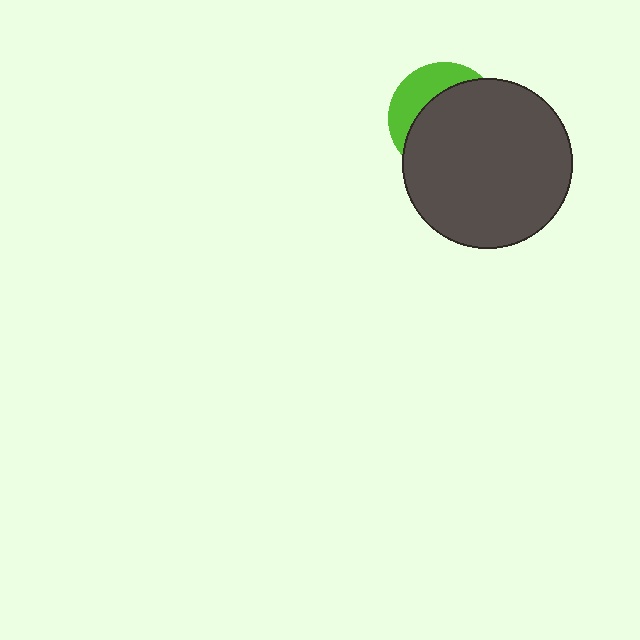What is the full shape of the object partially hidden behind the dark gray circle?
The partially hidden object is a lime circle.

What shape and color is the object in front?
The object in front is a dark gray circle.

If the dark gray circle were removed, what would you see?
You would see the complete lime circle.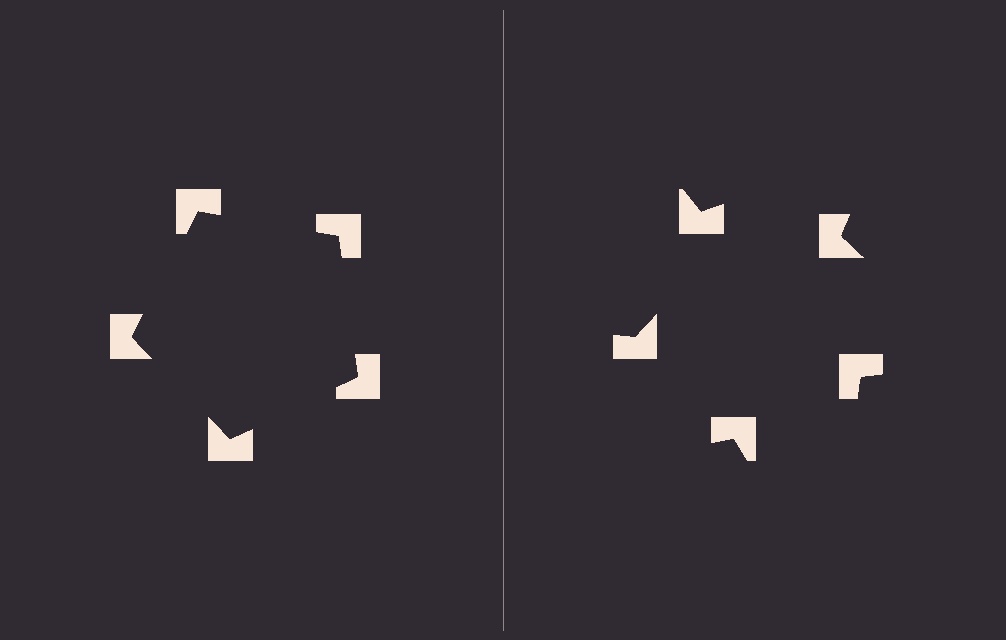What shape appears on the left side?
An illusory pentagon.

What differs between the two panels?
The notched squares are positioned identically on both sides; only the wedge orientations differ. On the left they align to a pentagon; on the right they are misaligned.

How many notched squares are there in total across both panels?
10 — 5 on each side.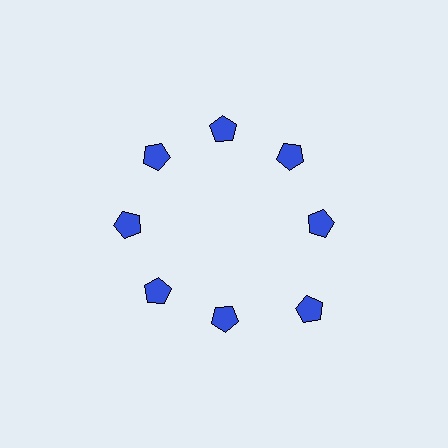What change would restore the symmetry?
The symmetry would be restored by moving it inward, back onto the ring so that all 8 pentagons sit at equal angles and equal distance from the center.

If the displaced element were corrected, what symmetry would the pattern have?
It would have 8-fold rotational symmetry — the pattern would map onto itself every 45 degrees.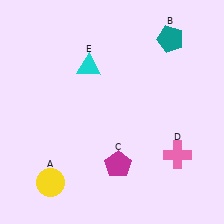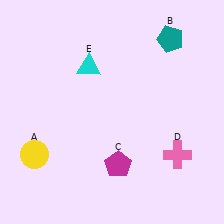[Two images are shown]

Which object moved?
The yellow circle (A) moved up.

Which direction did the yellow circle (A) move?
The yellow circle (A) moved up.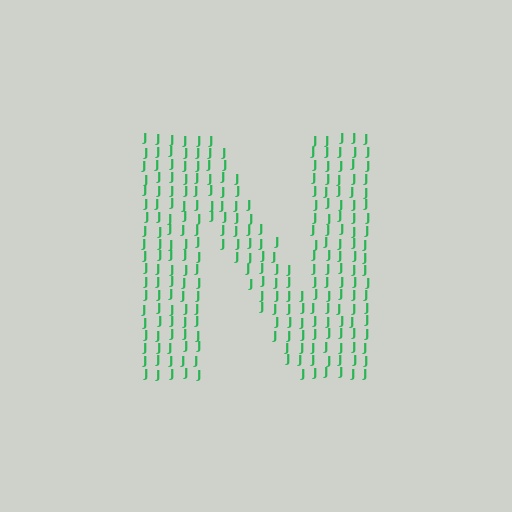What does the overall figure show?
The overall figure shows the letter N.